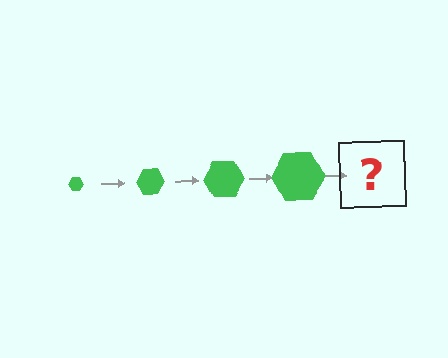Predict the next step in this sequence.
The next step is a green hexagon, larger than the previous one.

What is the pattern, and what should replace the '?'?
The pattern is that the hexagon gets progressively larger each step. The '?' should be a green hexagon, larger than the previous one.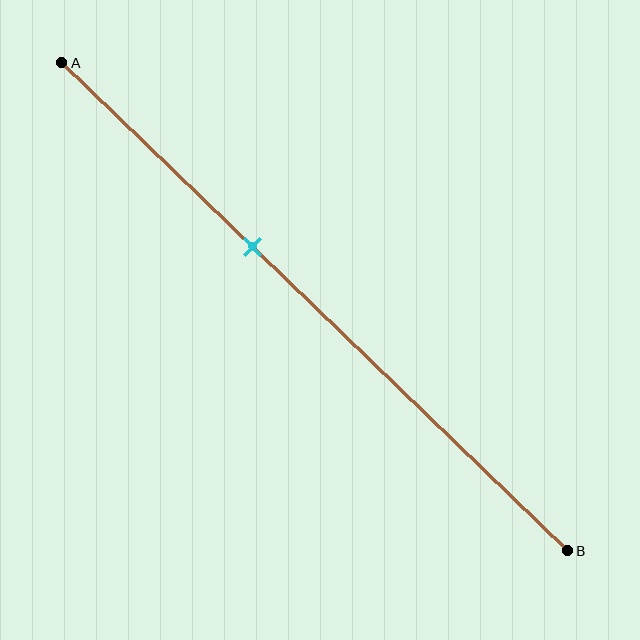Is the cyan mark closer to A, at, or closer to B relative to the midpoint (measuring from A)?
The cyan mark is closer to point A than the midpoint of segment AB.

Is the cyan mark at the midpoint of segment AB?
No, the mark is at about 40% from A, not at the 50% midpoint.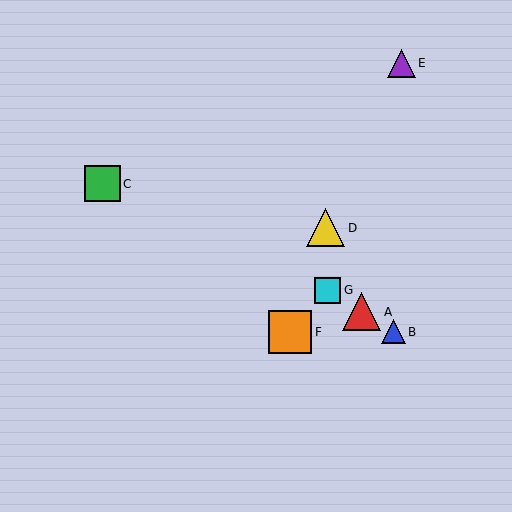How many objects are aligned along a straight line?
3 objects (A, B, G) are aligned along a straight line.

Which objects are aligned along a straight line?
Objects A, B, G are aligned along a straight line.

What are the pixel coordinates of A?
Object A is at (362, 312).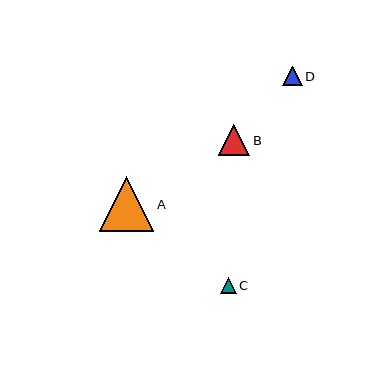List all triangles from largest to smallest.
From largest to smallest: A, B, D, C.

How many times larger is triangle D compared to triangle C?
Triangle D is approximately 1.3 times the size of triangle C.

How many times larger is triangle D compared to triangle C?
Triangle D is approximately 1.3 times the size of triangle C.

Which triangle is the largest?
Triangle A is the largest with a size of approximately 55 pixels.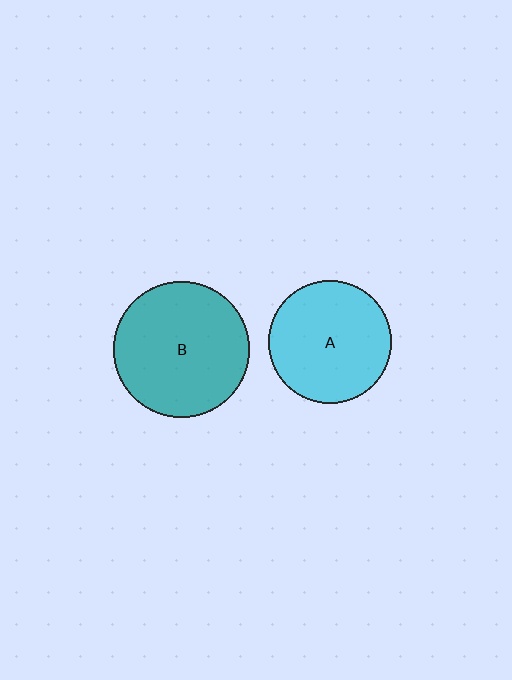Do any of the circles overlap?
No, none of the circles overlap.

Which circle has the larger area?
Circle B (teal).